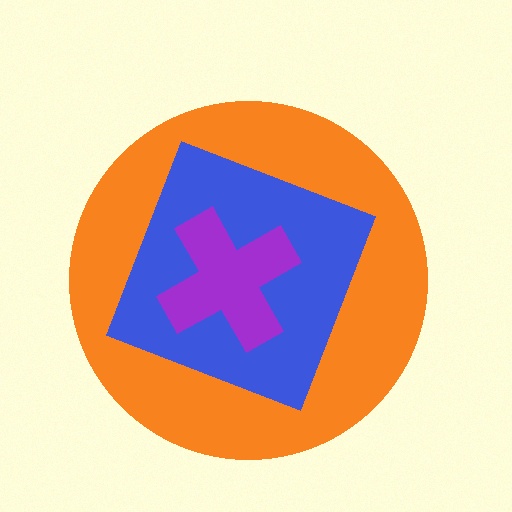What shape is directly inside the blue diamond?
The purple cross.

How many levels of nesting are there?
3.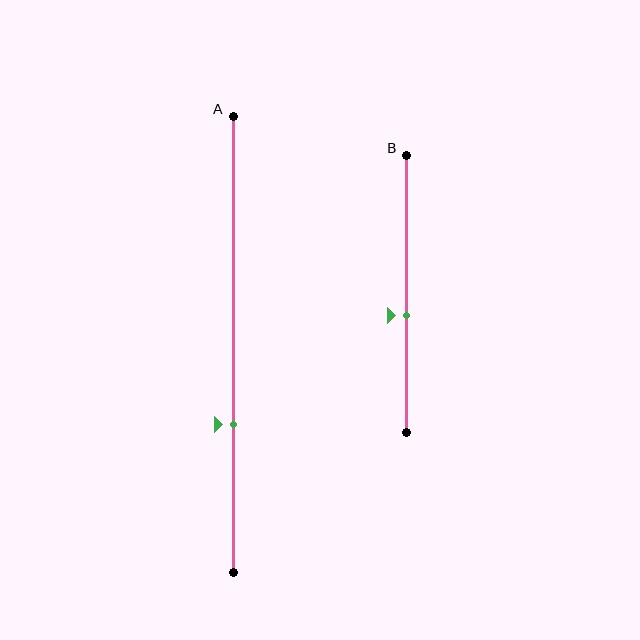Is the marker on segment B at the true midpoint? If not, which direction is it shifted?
No, the marker on segment B is shifted downward by about 8% of the segment length.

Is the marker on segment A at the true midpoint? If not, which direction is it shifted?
No, the marker on segment A is shifted downward by about 18% of the segment length.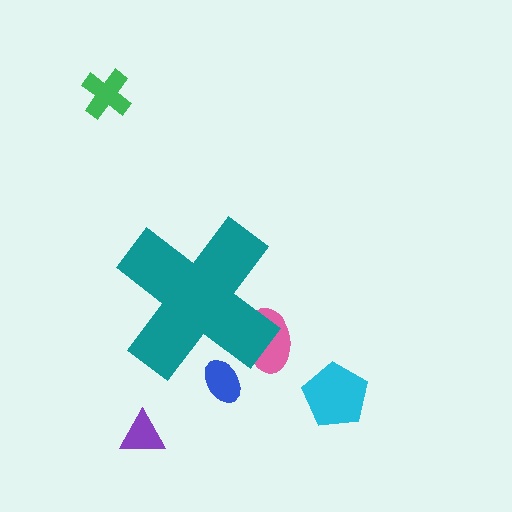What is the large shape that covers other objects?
A teal cross.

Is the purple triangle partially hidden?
No, the purple triangle is fully visible.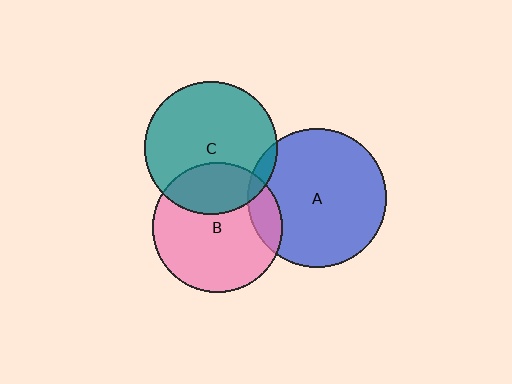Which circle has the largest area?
Circle A (blue).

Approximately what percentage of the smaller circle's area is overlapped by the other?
Approximately 5%.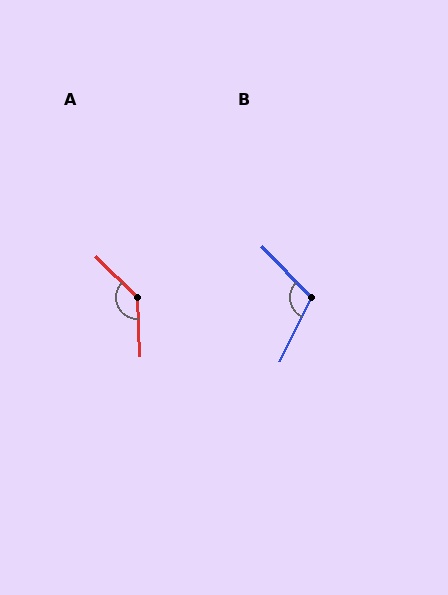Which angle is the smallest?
B, at approximately 110 degrees.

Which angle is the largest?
A, at approximately 137 degrees.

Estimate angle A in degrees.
Approximately 137 degrees.